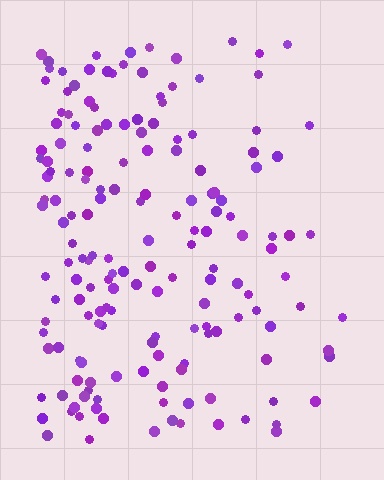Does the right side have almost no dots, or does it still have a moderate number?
Still a moderate number, just noticeably fewer than the left.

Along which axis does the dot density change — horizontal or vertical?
Horizontal.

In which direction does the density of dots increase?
From right to left, with the left side densest.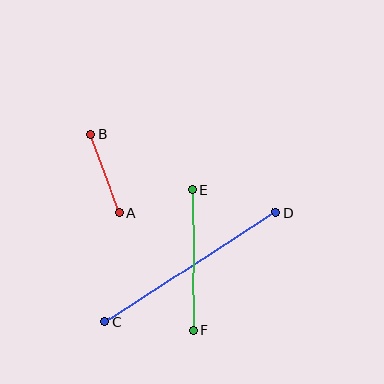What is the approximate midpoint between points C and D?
The midpoint is at approximately (190, 267) pixels.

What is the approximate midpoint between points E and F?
The midpoint is at approximately (193, 260) pixels.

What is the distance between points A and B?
The distance is approximately 83 pixels.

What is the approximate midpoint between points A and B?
The midpoint is at approximately (105, 173) pixels.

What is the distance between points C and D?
The distance is approximately 203 pixels.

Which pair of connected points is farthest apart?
Points C and D are farthest apart.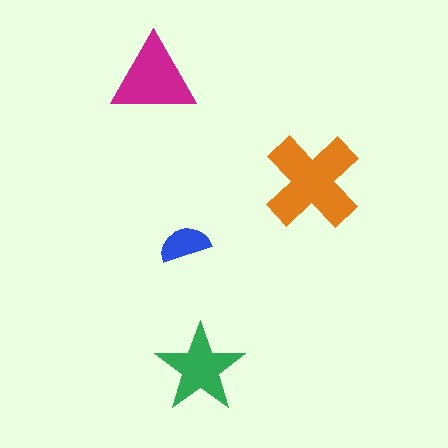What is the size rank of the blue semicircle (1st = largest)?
4th.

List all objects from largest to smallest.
The orange cross, the magenta triangle, the green star, the blue semicircle.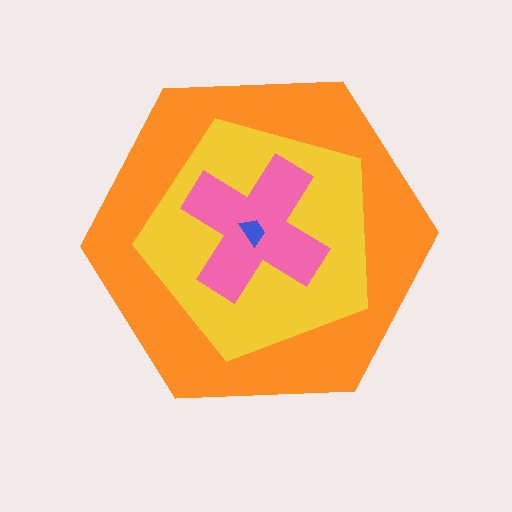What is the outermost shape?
The orange hexagon.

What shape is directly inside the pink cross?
The blue trapezoid.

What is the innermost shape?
The blue trapezoid.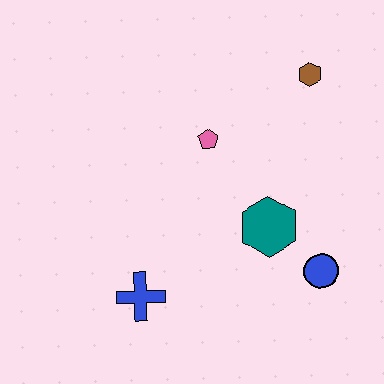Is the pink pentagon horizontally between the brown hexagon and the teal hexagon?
No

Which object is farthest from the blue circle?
The brown hexagon is farthest from the blue circle.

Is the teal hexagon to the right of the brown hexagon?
No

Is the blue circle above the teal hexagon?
No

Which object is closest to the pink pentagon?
The teal hexagon is closest to the pink pentagon.